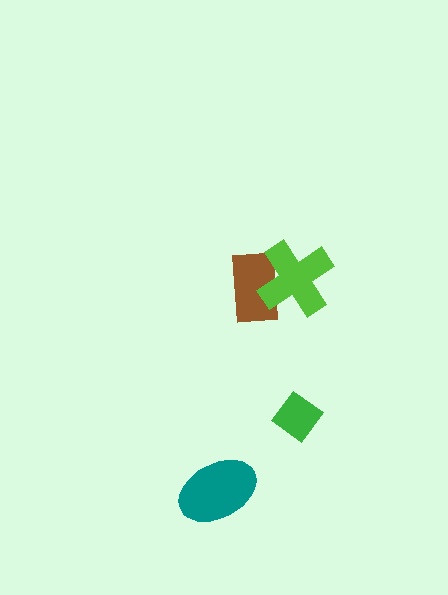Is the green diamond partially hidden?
No, no other shape covers it.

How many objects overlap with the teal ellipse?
0 objects overlap with the teal ellipse.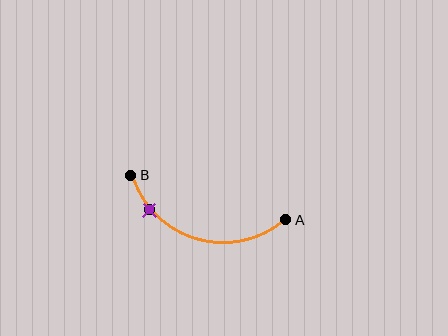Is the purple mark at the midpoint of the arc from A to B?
No. The purple mark lies on the arc but is closer to endpoint B. The arc midpoint would be at the point on the curve equidistant along the arc from both A and B.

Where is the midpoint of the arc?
The arc midpoint is the point on the curve farthest from the straight line joining A and B. It sits below that line.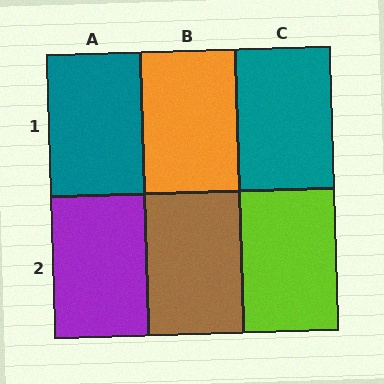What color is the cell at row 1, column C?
Teal.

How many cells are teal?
2 cells are teal.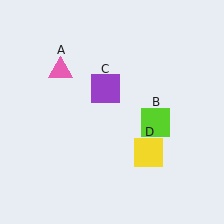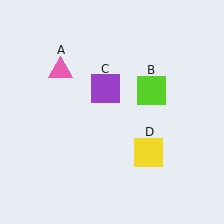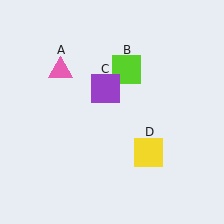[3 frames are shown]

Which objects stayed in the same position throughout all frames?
Pink triangle (object A) and purple square (object C) and yellow square (object D) remained stationary.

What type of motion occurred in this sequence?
The lime square (object B) rotated counterclockwise around the center of the scene.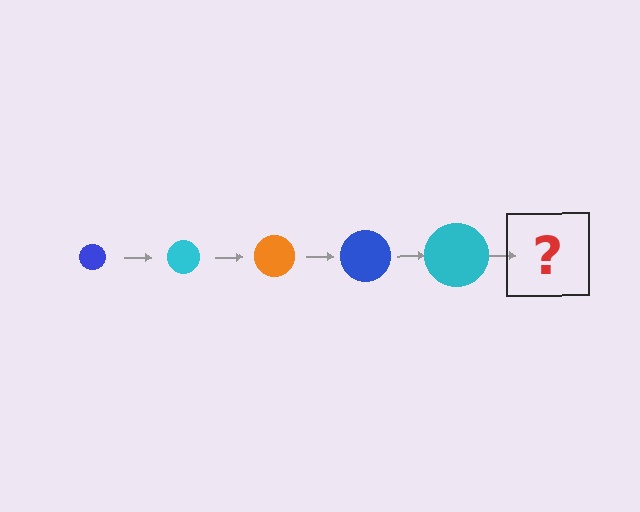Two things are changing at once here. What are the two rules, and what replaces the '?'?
The two rules are that the circle grows larger each step and the color cycles through blue, cyan, and orange. The '?' should be an orange circle, larger than the previous one.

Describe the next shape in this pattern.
It should be an orange circle, larger than the previous one.